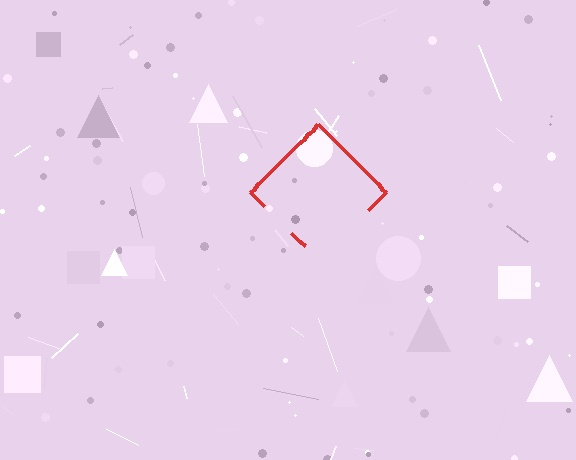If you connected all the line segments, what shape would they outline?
They would outline a diamond.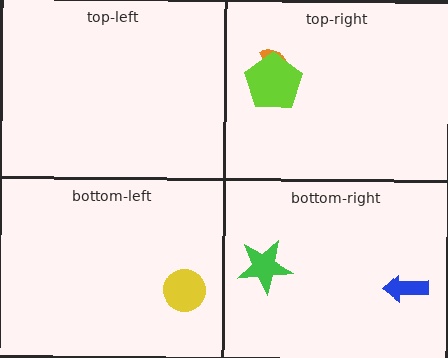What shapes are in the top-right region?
The orange semicircle, the lime pentagon.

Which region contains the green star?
The bottom-right region.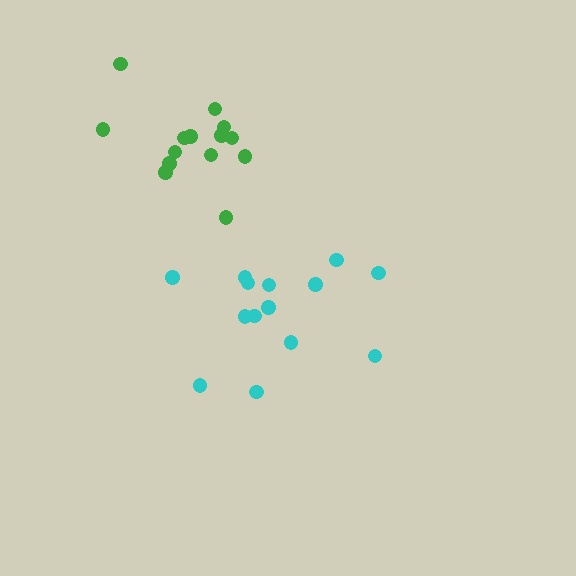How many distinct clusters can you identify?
There are 2 distinct clusters.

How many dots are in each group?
Group 1: 14 dots, Group 2: 14 dots (28 total).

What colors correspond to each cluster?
The clusters are colored: cyan, green.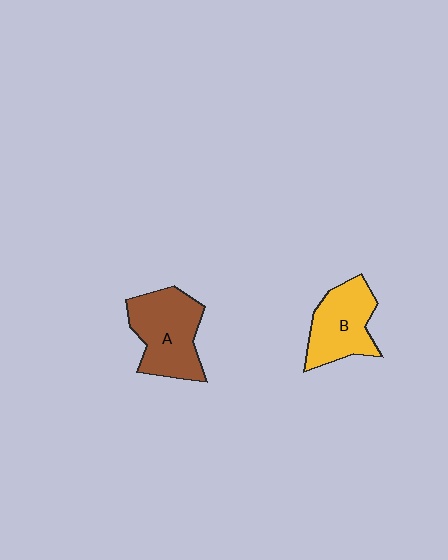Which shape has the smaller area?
Shape B (yellow).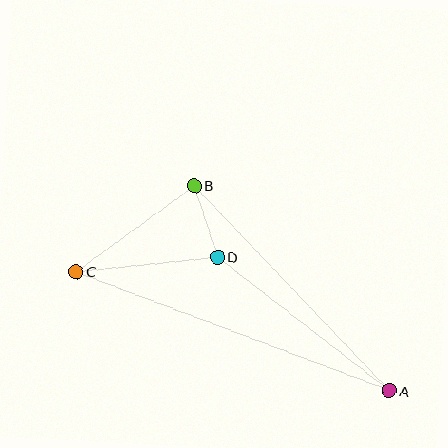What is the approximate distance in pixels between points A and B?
The distance between A and B is approximately 283 pixels.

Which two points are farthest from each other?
Points A and C are farthest from each other.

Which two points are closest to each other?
Points B and D are closest to each other.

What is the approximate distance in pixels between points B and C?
The distance between B and C is approximately 146 pixels.